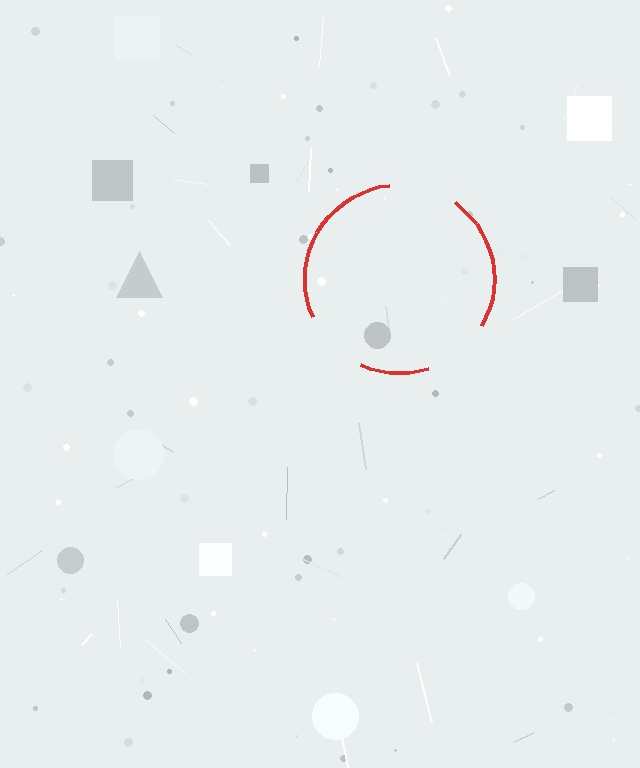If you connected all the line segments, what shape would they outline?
They would outline a circle.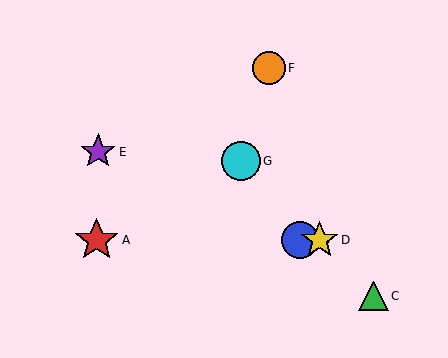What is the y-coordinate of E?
Object E is at y≈152.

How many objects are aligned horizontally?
3 objects (A, B, D) are aligned horizontally.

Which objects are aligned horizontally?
Objects A, B, D are aligned horizontally.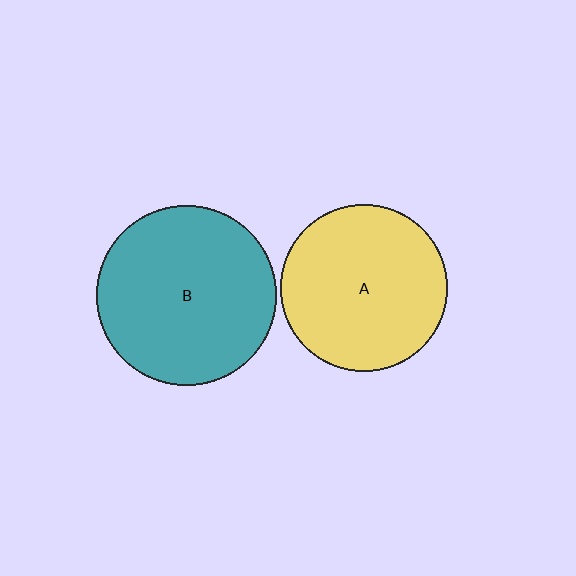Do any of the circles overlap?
No, none of the circles overlap.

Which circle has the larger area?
Circle B (teal).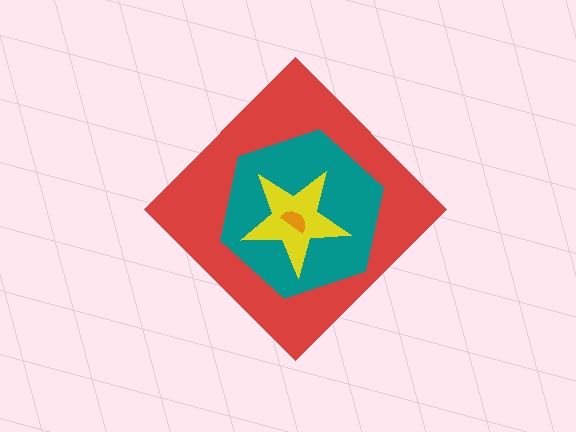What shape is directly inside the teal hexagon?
The yellow star.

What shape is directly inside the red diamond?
The teal hexagon.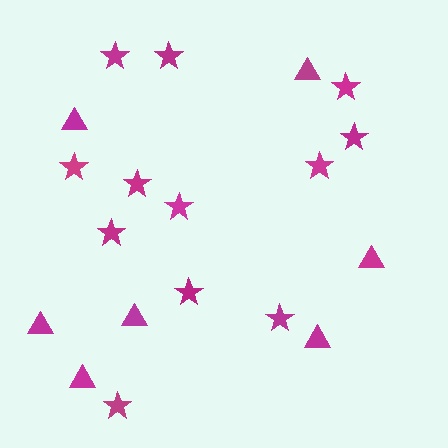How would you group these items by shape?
There are 2 groups: one group of triangles (7) and one group of stars (12).